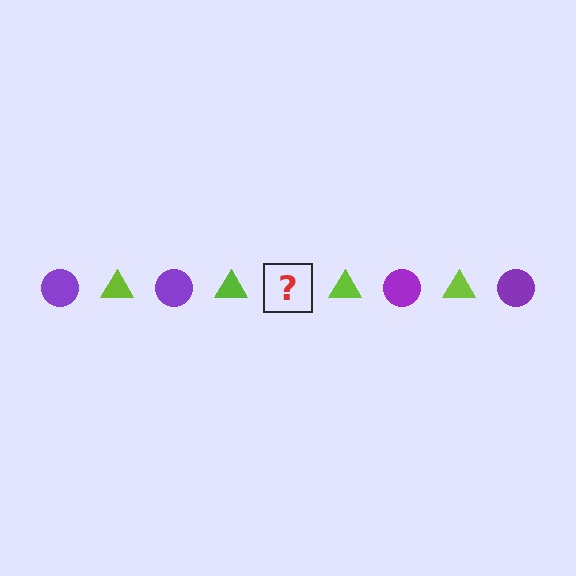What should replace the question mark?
The question mark should be replaced with a purple circle.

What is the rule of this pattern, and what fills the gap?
The rule is that the pattern alternates between purple circle and lime triangle. The gap should be filled with a purple circle.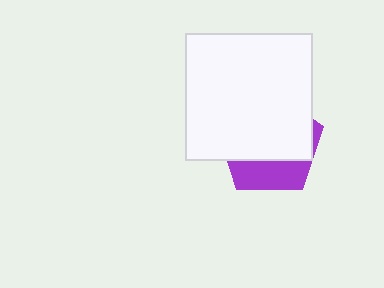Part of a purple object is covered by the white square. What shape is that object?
It is a pentagon.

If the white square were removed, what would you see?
You would see the complete purple pentagon.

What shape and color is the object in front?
The object in front is a white square.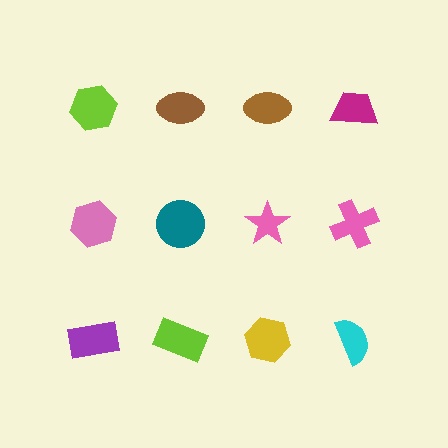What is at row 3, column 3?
A yellow hexagon.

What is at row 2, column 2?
A teal circle.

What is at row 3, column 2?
A lime rectangle.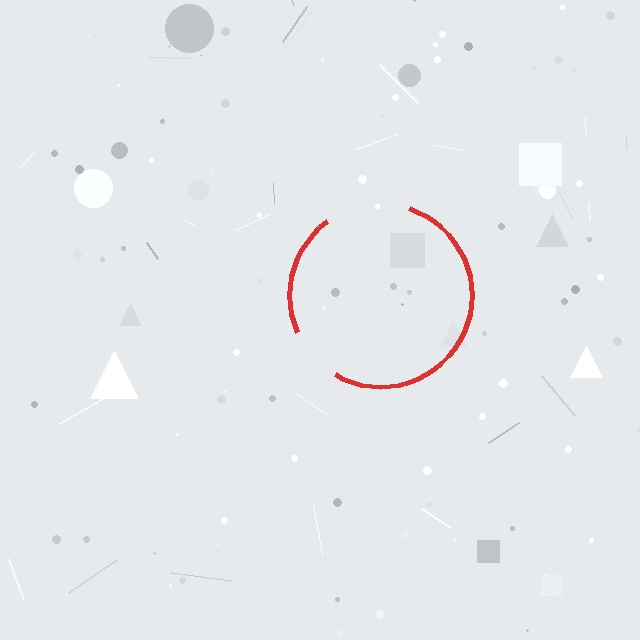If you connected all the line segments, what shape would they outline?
They would outline a circle.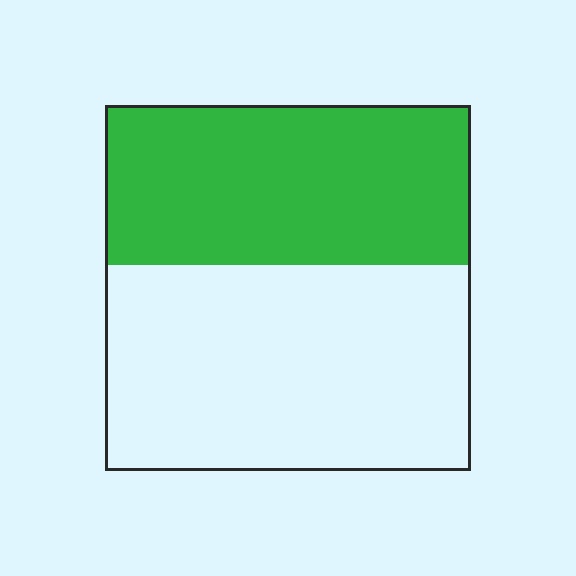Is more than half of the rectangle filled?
No.